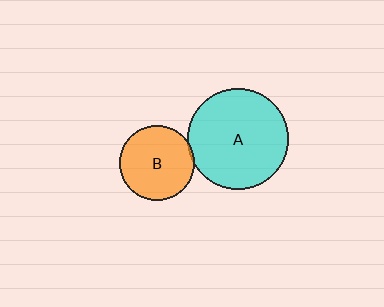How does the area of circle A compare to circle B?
Approximately 1.8 times.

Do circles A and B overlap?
Yes.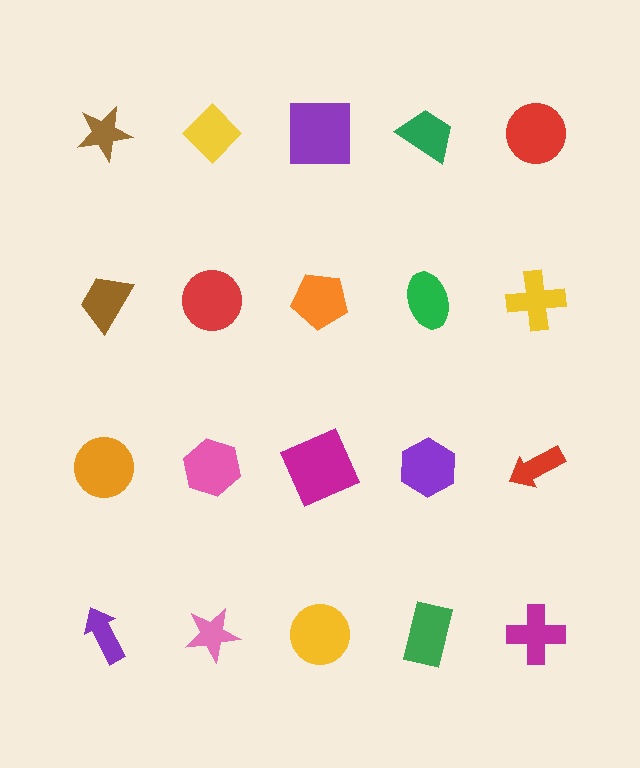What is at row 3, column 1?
An orange circle.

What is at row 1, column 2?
A yellow diamond.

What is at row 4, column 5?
A magenta cross.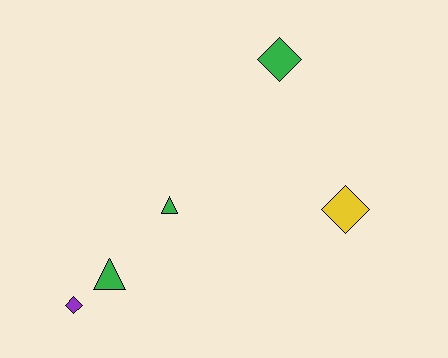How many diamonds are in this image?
There are 3 diamonds.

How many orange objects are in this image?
There are no orange objects.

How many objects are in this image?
There are 5 objects.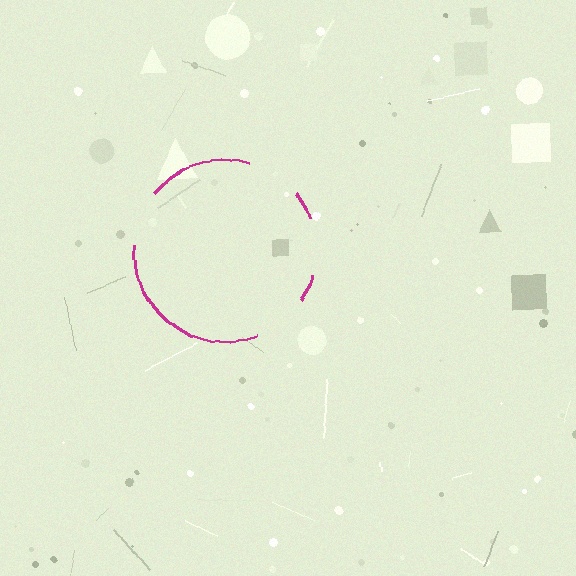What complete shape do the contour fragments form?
The contour fragments form a circle.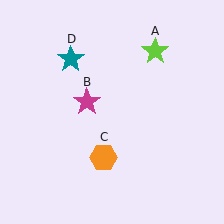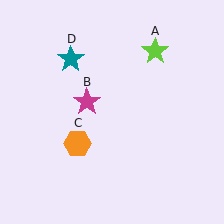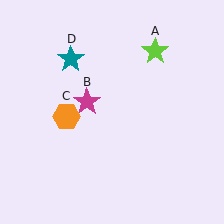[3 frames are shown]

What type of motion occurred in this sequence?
The orange hexagon (object C) rotated clockwise around the center of the scene.